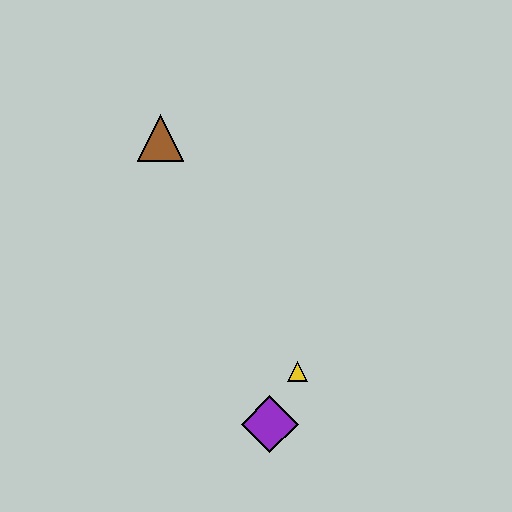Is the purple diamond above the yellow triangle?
No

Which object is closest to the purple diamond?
The yellow triangle is closest to the purple diamond.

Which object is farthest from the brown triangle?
The purple diamond is farthest from the brown triangle.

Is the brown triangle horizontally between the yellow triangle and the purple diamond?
No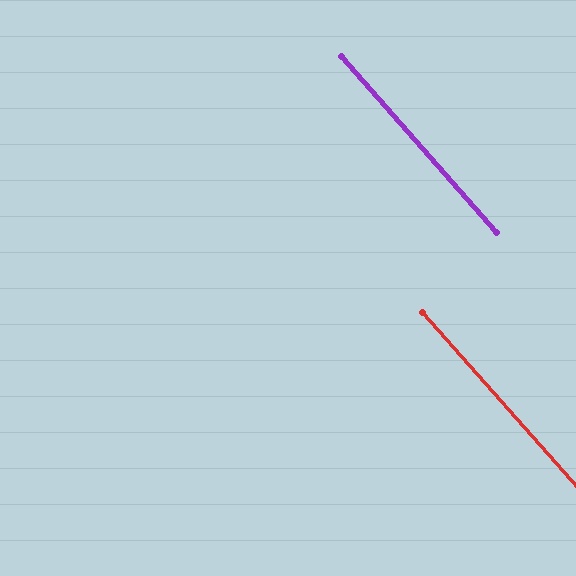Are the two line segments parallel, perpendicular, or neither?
Parallel — their directions differ by only 0.1°.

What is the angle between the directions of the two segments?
Approximately 0 degrees.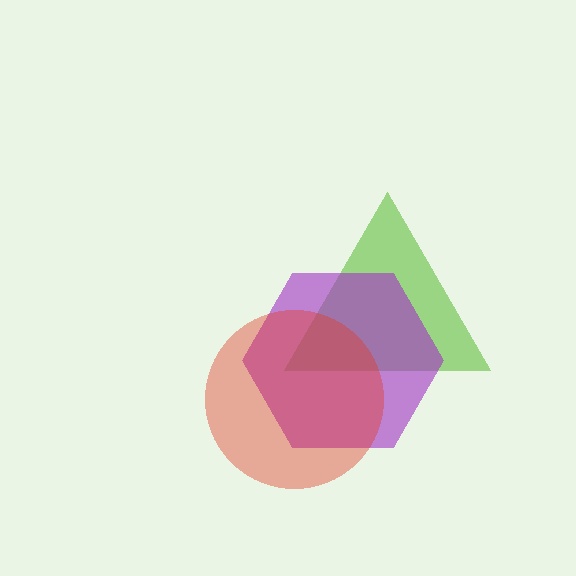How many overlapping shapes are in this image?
There are 3 overlapping shapes in the image.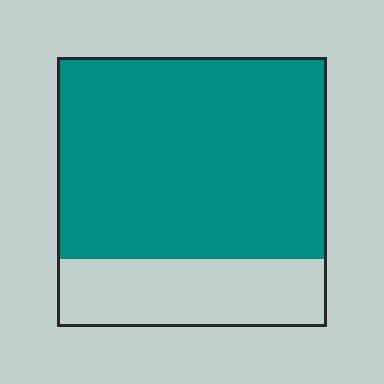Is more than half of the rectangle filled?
Yes.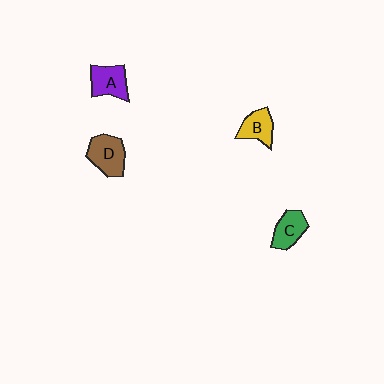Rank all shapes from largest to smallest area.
From largest to smallest: D (brown), A (purple), C (green), B (yellow).